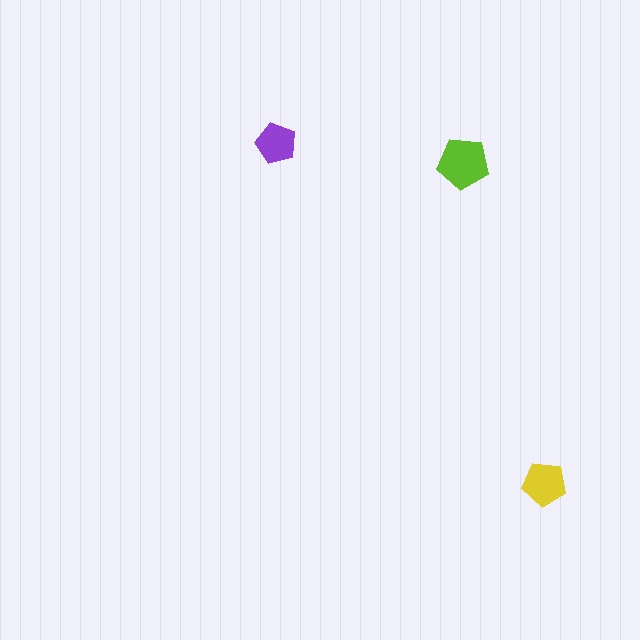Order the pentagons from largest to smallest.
the lime one, the yellow one, the purple one.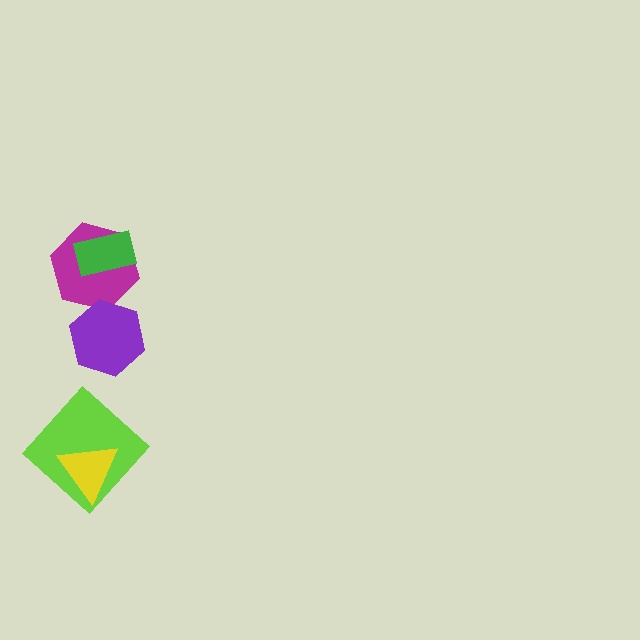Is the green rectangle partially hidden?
No, no other shape covers it.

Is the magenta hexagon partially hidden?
Yes, it is partially covered by another shape.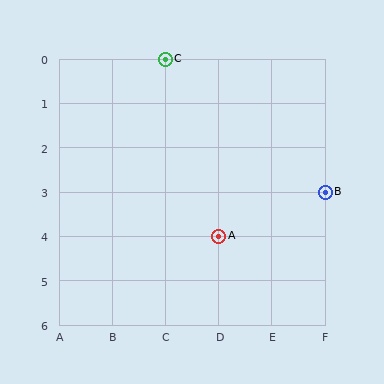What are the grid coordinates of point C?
Point C is at grid coordinates (C, 0).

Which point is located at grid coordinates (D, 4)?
Point A is at (D, 4).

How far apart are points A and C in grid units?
Points A and C are 1 column and 4 rows apart (about 4.1 grid units diagonally).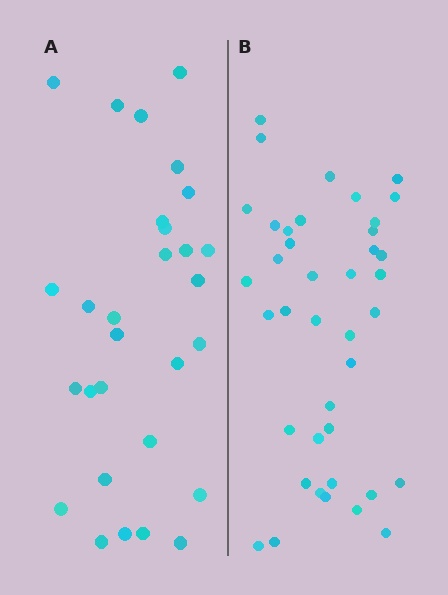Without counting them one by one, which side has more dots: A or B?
Region B (the right region) has more dots.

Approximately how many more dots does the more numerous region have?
Region B has roughly 12 or so more dots than region A.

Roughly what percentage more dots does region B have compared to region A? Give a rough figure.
About 40% more.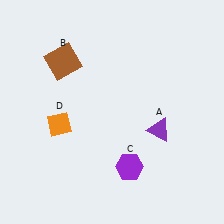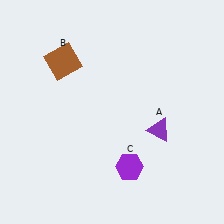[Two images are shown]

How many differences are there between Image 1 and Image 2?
There is 1 difference between the two images.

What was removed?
The orange diamond (D) was removed in Image 2.